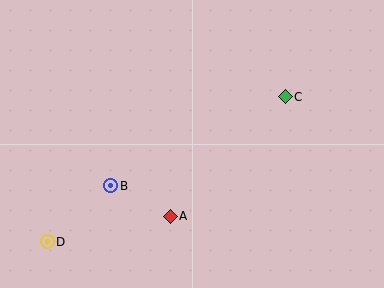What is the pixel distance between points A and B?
The distance between A and B is 67 pixels.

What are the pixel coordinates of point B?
Point B is at (111, 186).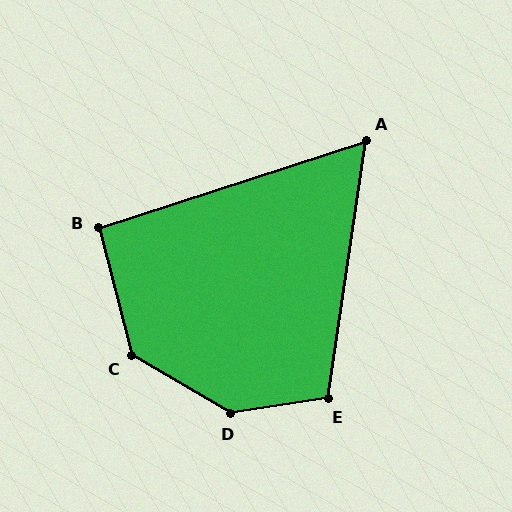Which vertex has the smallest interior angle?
A, at approximately 64 degrees.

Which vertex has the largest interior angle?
D, at approximately 141 degrees.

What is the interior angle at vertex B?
Approximately 94 degrees (approximately right).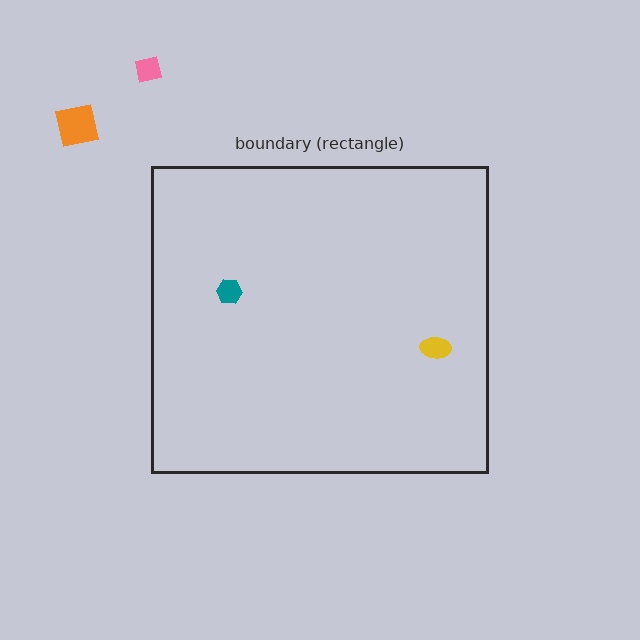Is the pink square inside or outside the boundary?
Outside.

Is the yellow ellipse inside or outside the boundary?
Inside.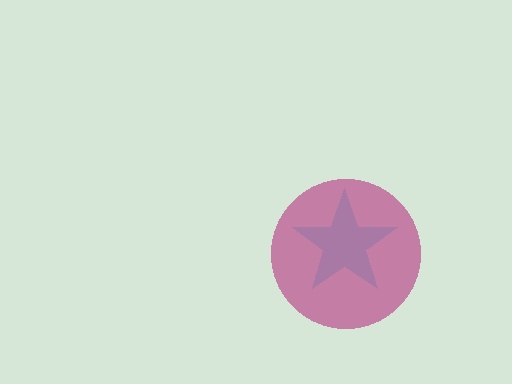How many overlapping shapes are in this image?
There are 2 overlapping shapes in the image.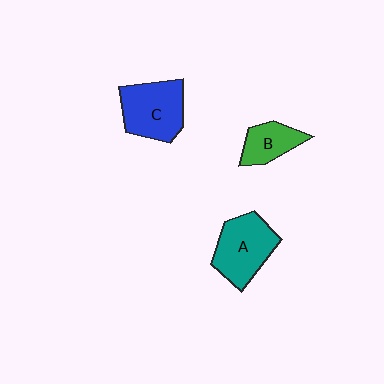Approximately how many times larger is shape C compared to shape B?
Approximately 1.6 times.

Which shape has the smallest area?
Shape B (green).